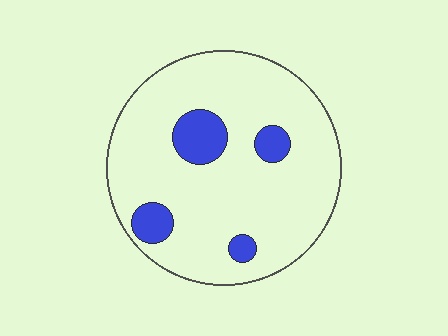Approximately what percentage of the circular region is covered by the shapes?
Approximately 15%.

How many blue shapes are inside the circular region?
4.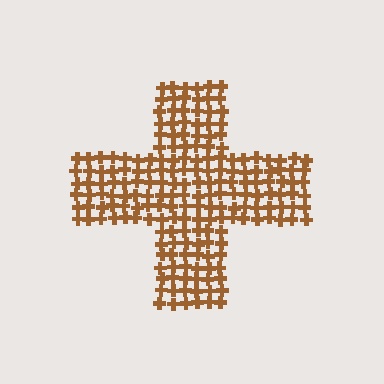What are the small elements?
The small elements are crosses.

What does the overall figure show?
The overall figure shows a cross.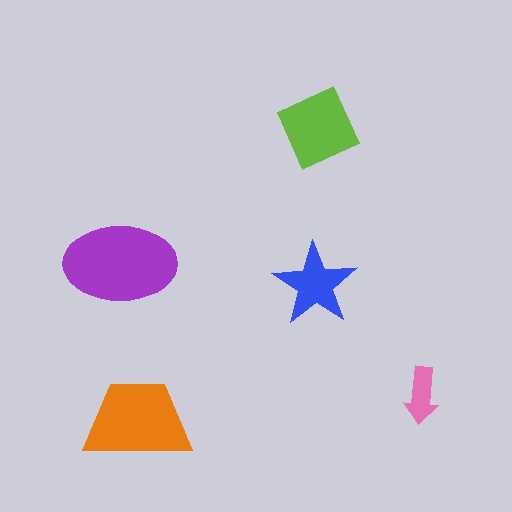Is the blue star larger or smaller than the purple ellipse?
Smaller.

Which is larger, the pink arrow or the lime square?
The lime square.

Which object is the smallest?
The pink arrow.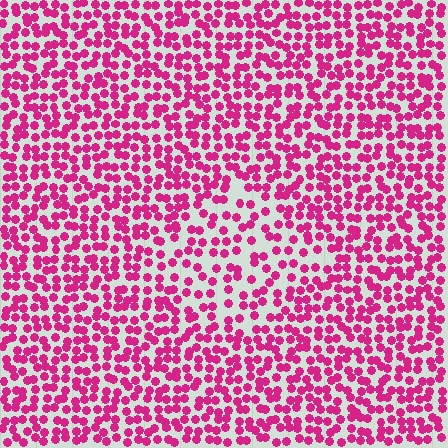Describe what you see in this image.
The image contains small magenta elements arranged at two different densities. A diamond-shaped region is visible where the elements are less densely packed than the surrounding area.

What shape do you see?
I see a diamond.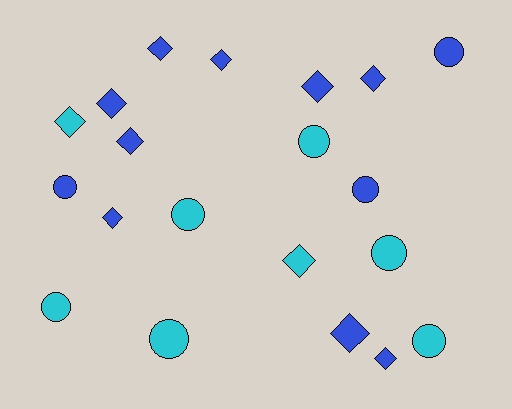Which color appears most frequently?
Blue, with 12 objects.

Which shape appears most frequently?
Diamond, with 11 objects.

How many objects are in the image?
There are 20 objects.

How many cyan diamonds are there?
There are 2 cyan diamonds.